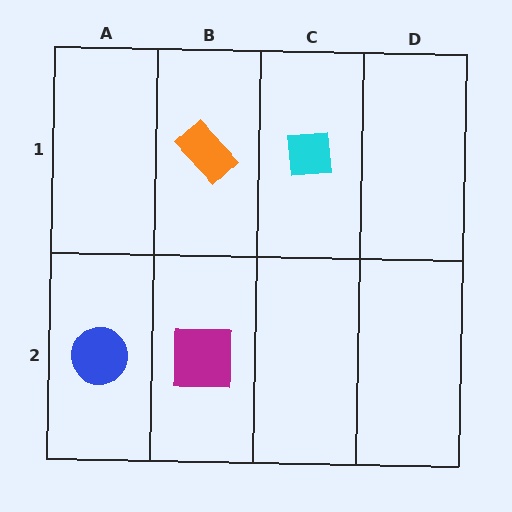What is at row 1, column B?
An orange rectangle.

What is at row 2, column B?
A magenta square.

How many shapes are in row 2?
2 shapes.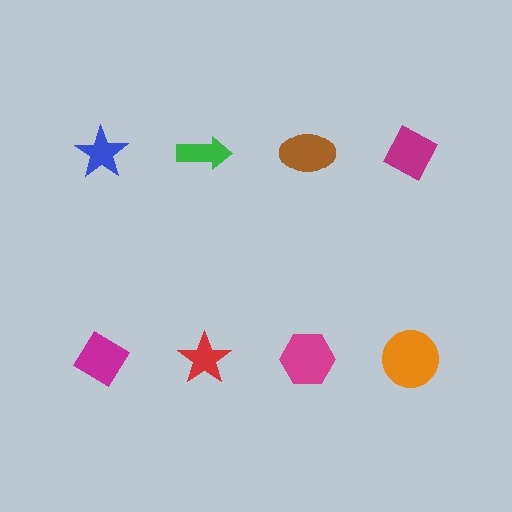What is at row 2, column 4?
An orange circle.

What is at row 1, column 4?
A magenta diamond.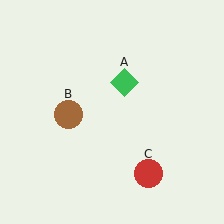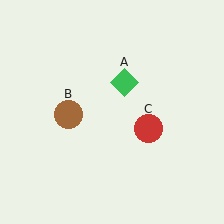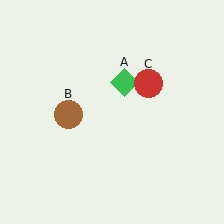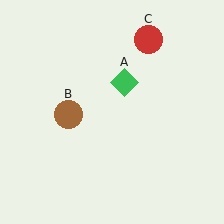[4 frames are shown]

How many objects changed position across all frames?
1 object changed position: red circle (object C).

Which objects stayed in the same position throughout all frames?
Green diamond (object A) and brown circle (object B) remained stationary.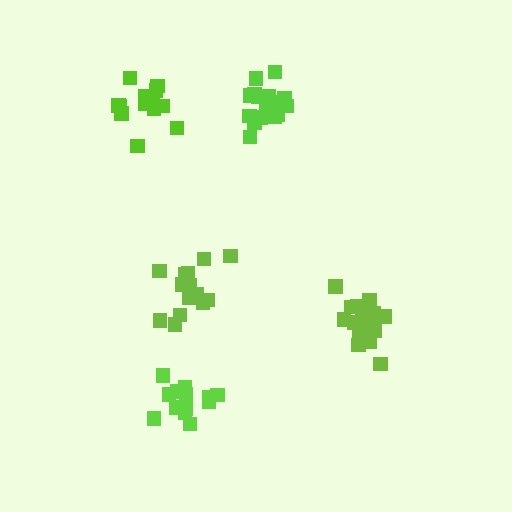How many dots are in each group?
Group 1: 14 dots, Group 2: 14 dots, Group 3: 18 dots, Group 4: 14 dots, Group 5: 17 dots (77 total).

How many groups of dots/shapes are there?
There are 5 groups.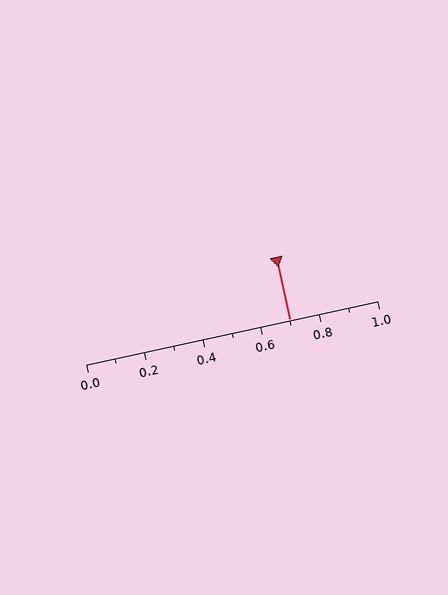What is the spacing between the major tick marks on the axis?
The major ticks are spaced 0.2 apart.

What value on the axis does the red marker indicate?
The marker indicates approximately 0.7.